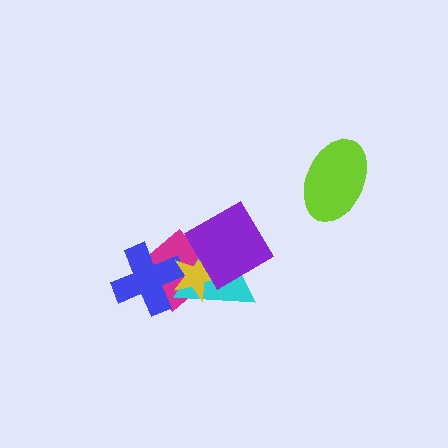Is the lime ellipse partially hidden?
No, no other shape covers it.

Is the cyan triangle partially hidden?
Yes, it is partially covered by another shape.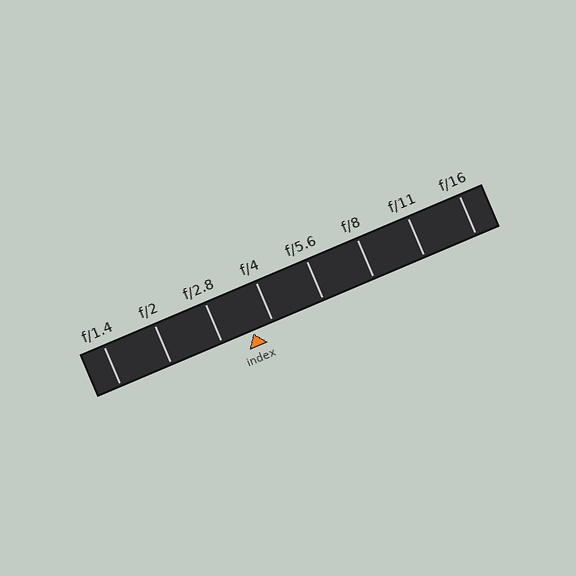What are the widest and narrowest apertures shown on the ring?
The widest aperture shown is f/1.4 and the narrowest is f/16.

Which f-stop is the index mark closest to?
The index mark is closest to f/4.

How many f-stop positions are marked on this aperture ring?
There are 8 f-stop positions marked.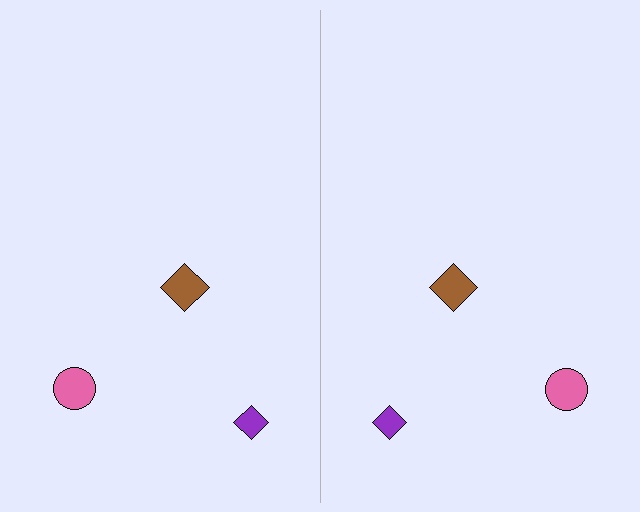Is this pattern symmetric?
Yes, this pattern has bilateral (reflection) symmetry.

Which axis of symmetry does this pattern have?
The pattern has a vertical axis of symmetry running through the center of the image.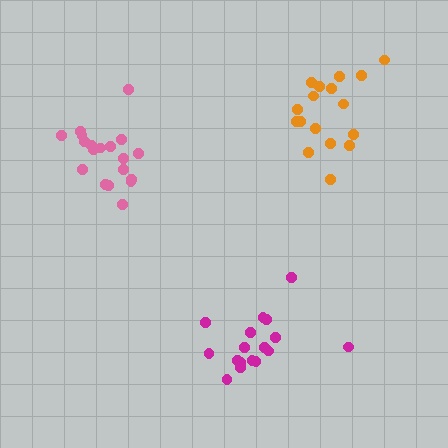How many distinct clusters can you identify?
There are 3 distinct clusters.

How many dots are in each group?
Group 1: 17 dots, Group 2: 17 dots, Group 3: 19 dots (53 total).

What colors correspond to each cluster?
The clusters are colored: magenta, orange, pink.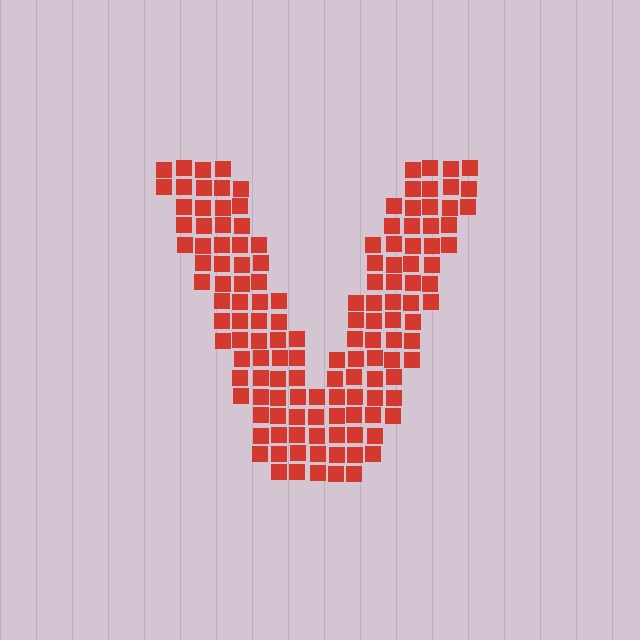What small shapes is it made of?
It is made of small squares.